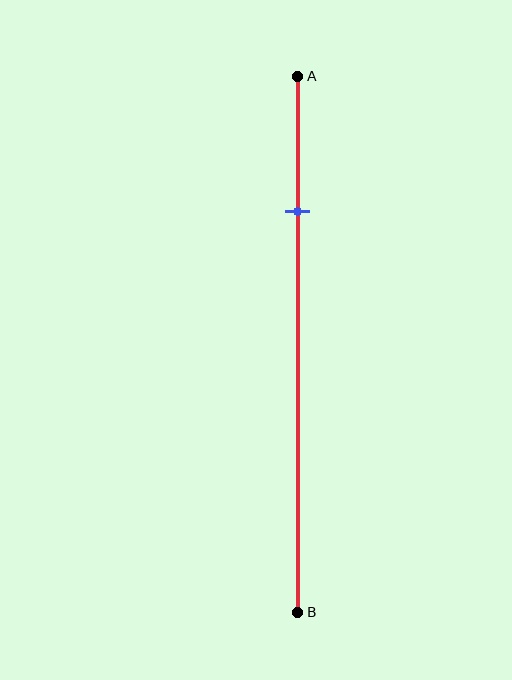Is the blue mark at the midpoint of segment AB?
No, the mark is at about 25% from A, not at the 50% midpoint.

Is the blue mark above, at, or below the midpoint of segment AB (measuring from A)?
The blue mark is above the midpoint of segment AB.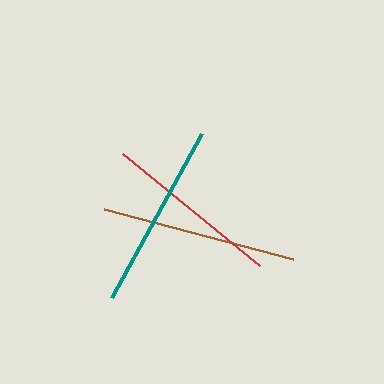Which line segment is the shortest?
The red line is the shortest at approximately 177 pixels.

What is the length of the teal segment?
The teal segment is approximately 187 pixels long.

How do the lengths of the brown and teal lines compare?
The brown and teal lines are approximately the same length.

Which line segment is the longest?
The brown line is the longest at approximately 195 pixels.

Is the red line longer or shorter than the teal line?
The teal line is longer than the red line.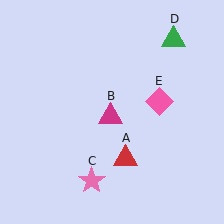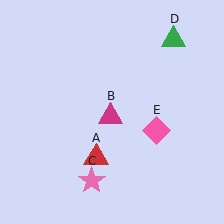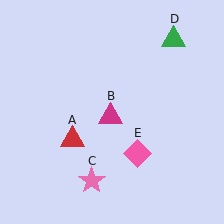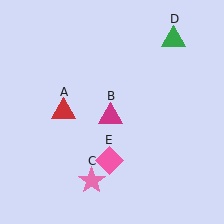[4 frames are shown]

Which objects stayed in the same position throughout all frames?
Magenta triangle (object B) and pink star (object C) and green triangle (object D) remained stationary.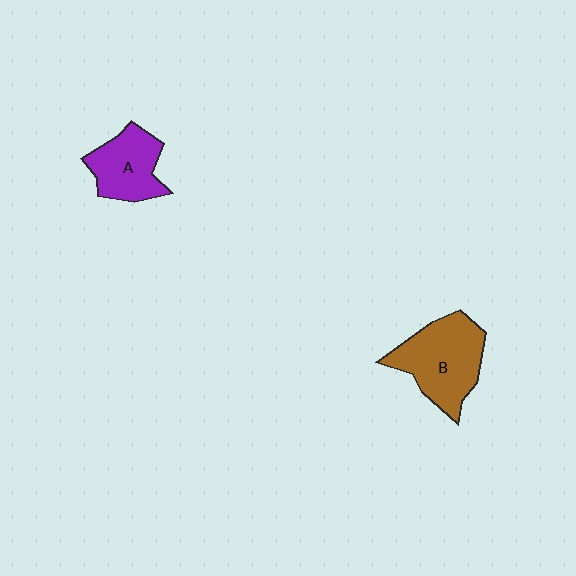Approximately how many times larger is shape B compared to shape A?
Approximately 1.4 times.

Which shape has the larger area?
Shape B (brown).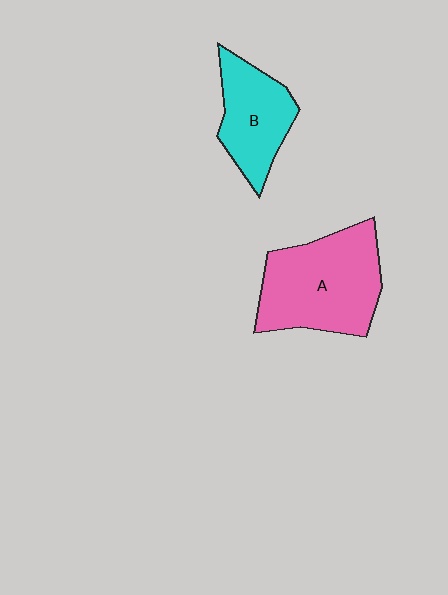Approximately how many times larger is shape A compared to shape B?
Approximately 1.6 times.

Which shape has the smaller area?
Shape B (cyan).